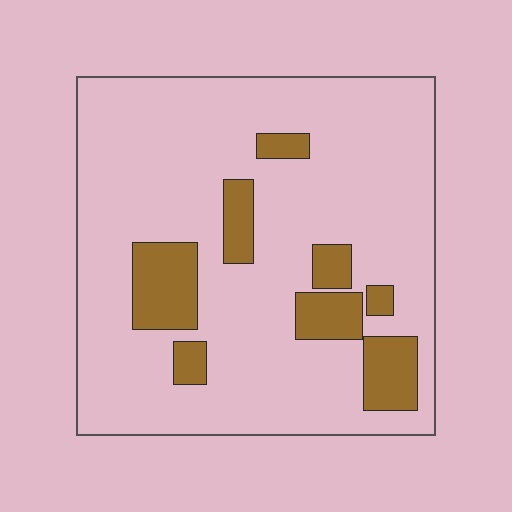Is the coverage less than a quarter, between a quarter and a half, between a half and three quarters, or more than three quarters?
Less than a quarter.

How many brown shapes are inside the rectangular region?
8.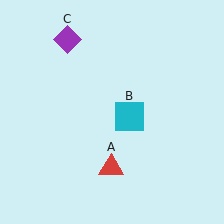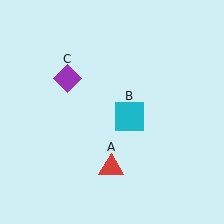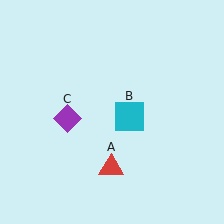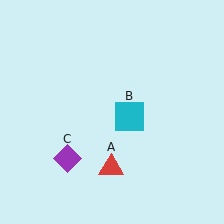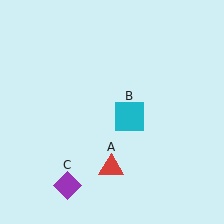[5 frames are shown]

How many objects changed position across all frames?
1 object changed position: purple diamond (object C).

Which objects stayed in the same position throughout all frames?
Red triangle (object A) and cyan square (object B) remained stationary.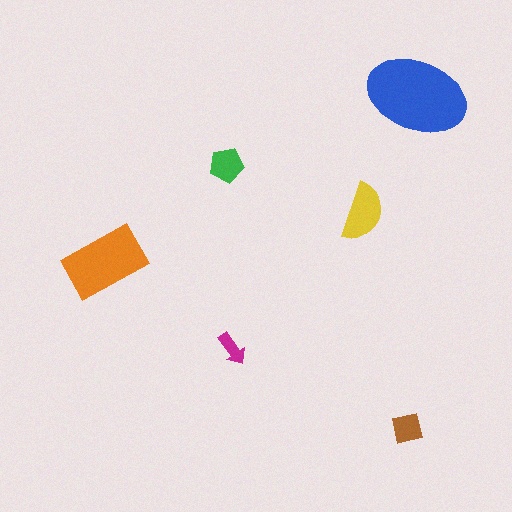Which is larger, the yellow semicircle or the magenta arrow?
The yellow semicircle.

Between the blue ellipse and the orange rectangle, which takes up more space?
The blue ellipse.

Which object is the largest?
The blue ellipse.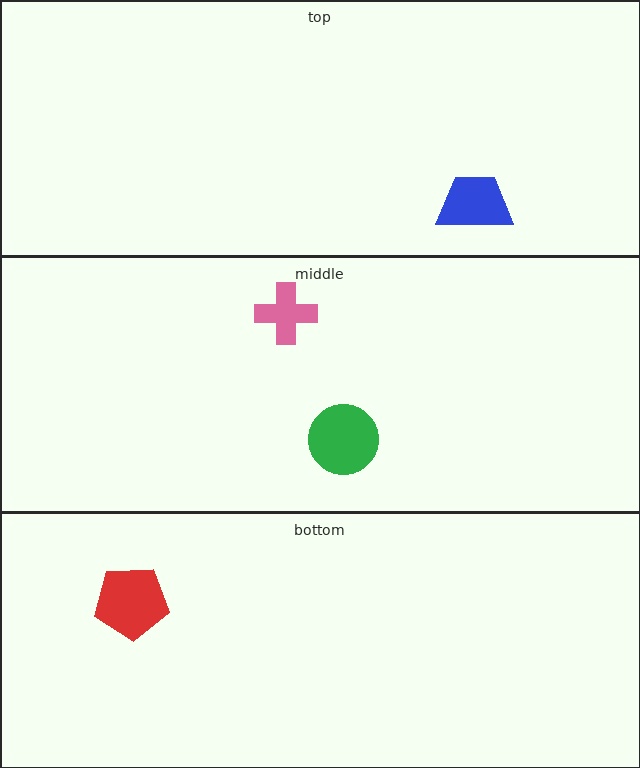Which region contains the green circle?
The middle region.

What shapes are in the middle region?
The green circle, the pink cross.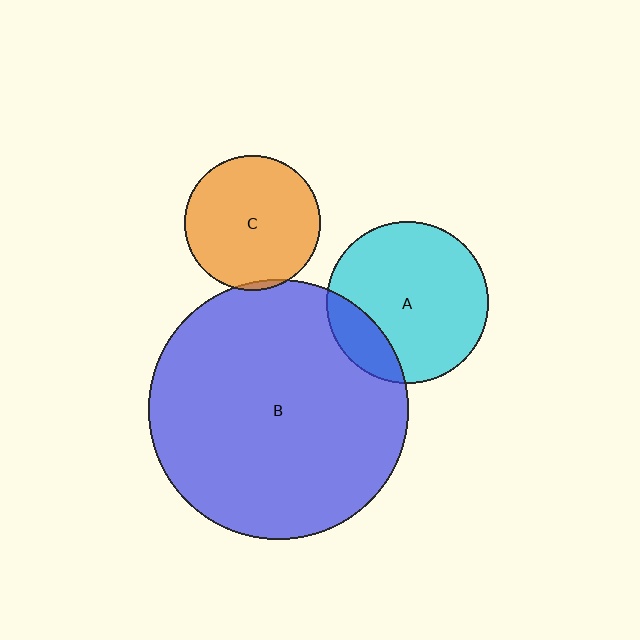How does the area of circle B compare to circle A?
Approximately 2.6 times.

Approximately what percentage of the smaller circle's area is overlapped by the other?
Approximately 20%.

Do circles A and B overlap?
Yes.